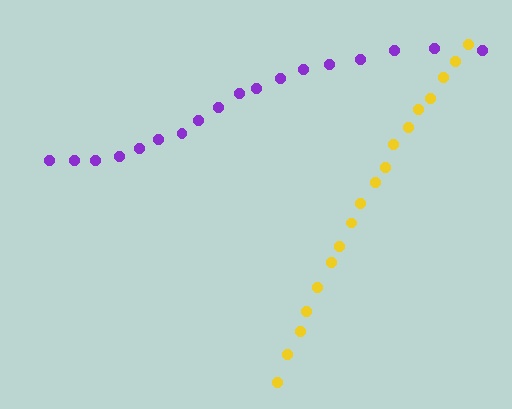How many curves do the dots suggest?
There are 2 distinct paths.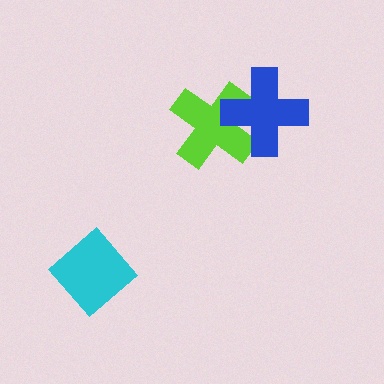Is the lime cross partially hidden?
Yes, it is partially covered by another shape.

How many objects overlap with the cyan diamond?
0 objects overlap with the cyan diamond.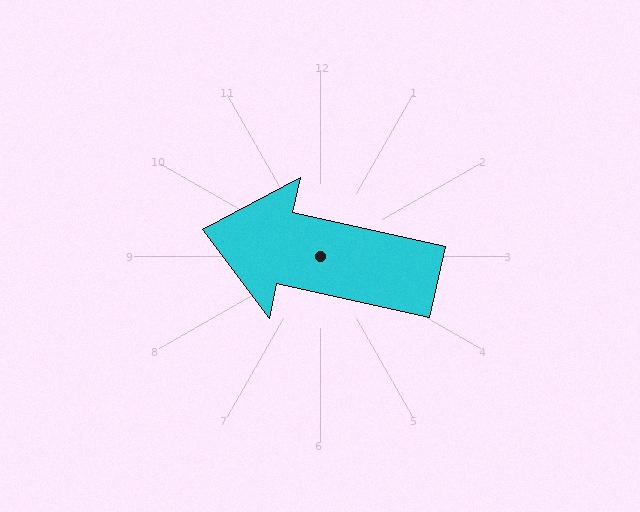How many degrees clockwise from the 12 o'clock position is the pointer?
Approximately 283 degrees.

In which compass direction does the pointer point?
West.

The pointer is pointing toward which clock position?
Roughly 9 o'clock.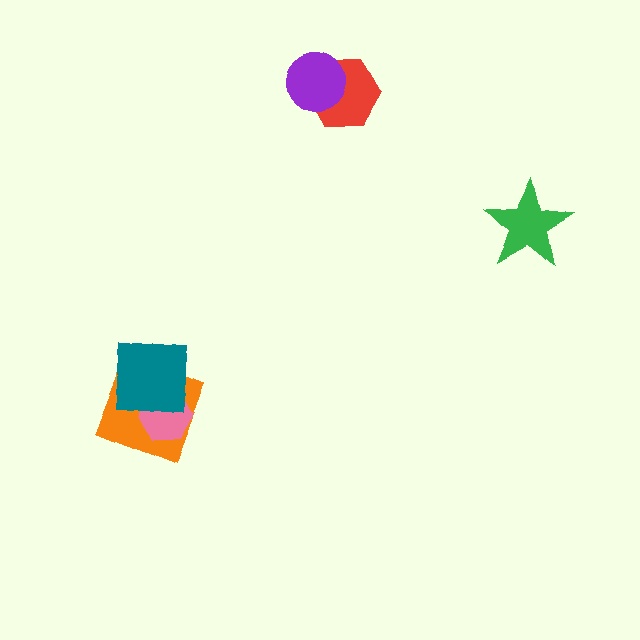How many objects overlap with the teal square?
2 objects overlap with the teal square.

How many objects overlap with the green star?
0 objects overlap with the green star.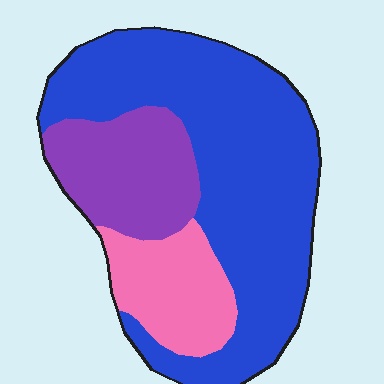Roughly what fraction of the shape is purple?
Purple takes up about one fifth (1/5) of the shape.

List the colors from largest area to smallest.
From largest to smallest: blue, purple, pink.